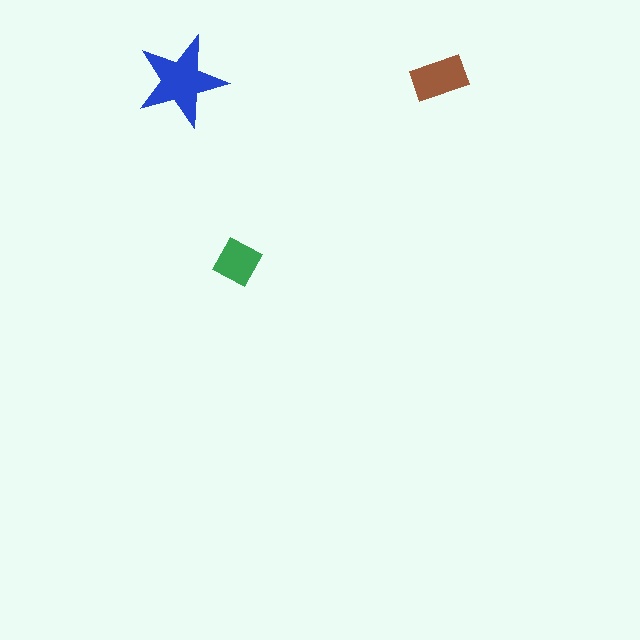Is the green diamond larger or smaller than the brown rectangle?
Smaller.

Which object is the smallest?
The green diamond.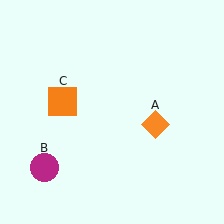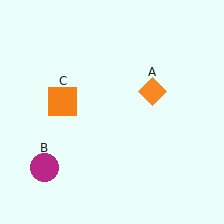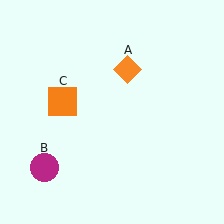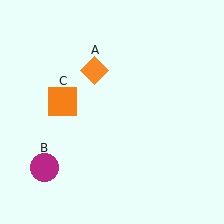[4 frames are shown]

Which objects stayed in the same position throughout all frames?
Magenta circle (object B) and orange square (object C) remained stationary.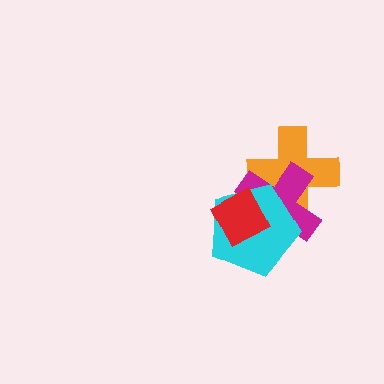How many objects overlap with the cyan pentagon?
3 objects overlap with the cyan pentagon.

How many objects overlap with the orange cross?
3 objects overlap with the orange cross.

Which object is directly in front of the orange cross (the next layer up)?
The magenta cross is directly in front of the orange cross.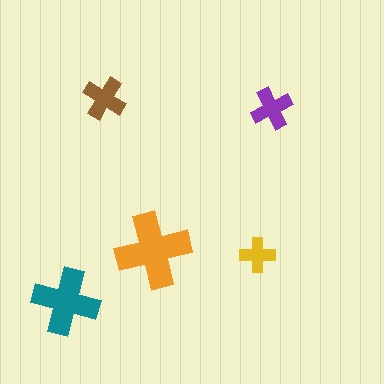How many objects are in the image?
There are 5 objects in the image.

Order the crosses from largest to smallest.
the orange one, the teal one, the brown one, the purple one, the yellow one.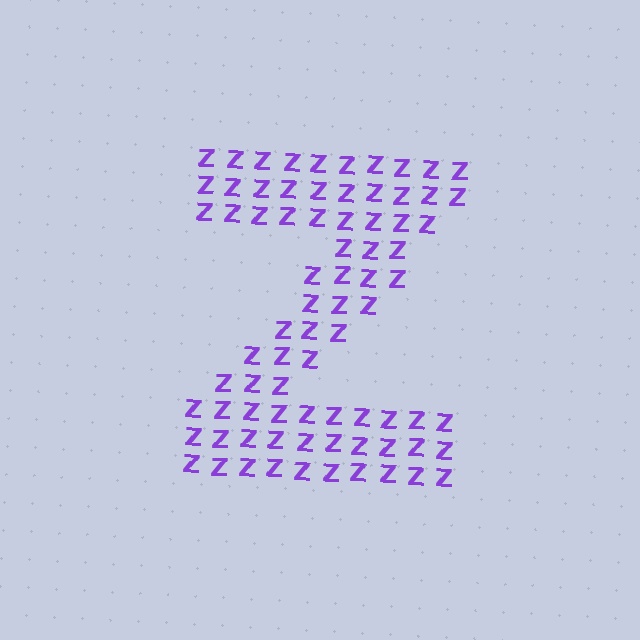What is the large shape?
The large shape is the letter Z.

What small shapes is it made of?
It is made of small letter Z's.